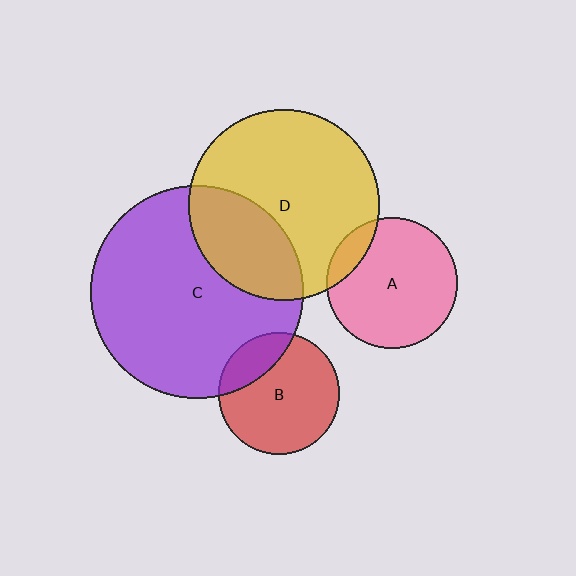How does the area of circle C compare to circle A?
Approximately 2.6 times.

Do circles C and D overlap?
Yes.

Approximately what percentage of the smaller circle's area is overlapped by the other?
Approximately 30%.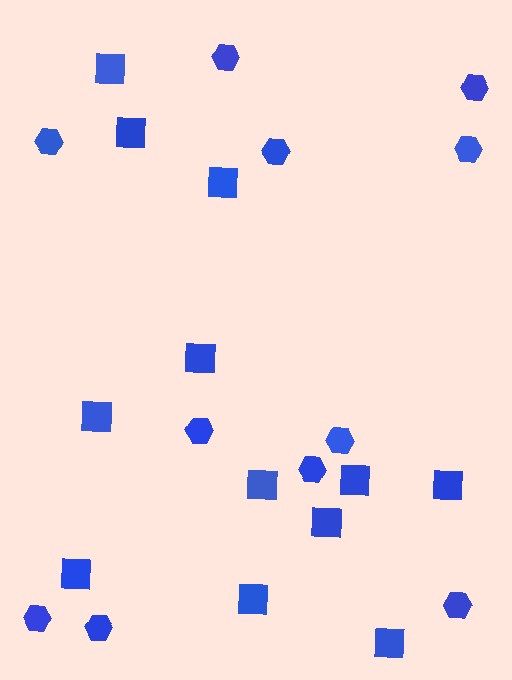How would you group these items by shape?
There are 2 groups: one group of squares (12) and one group of hexagons (11).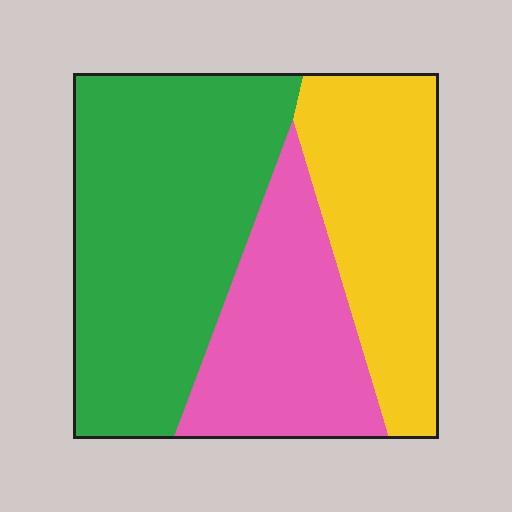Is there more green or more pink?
Green.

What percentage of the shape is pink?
Pink covers about 25% of the shape.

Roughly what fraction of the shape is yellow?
Yellow takes up about one quarter (1/4) of the shape.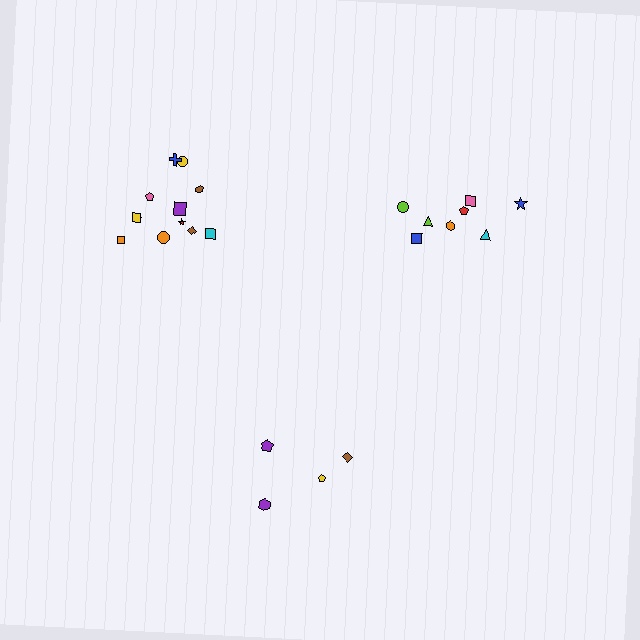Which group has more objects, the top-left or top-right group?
The top-left group.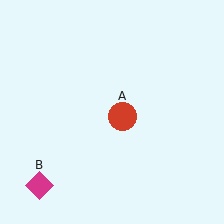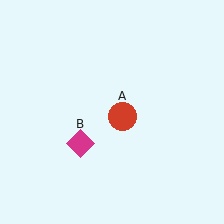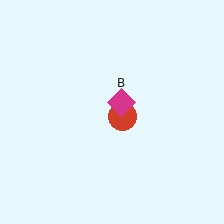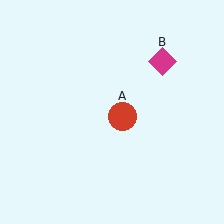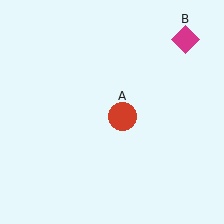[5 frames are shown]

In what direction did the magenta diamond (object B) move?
The magenta diamond (object B) moved up and to the right.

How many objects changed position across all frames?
1 object changed position: magenta diamond (object B).